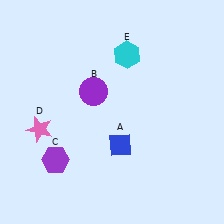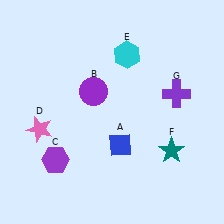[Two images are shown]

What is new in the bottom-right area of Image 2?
A teal star (F) was added in the bottom-right area of Image 2.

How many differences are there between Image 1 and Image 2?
There are 2 differences between the two images.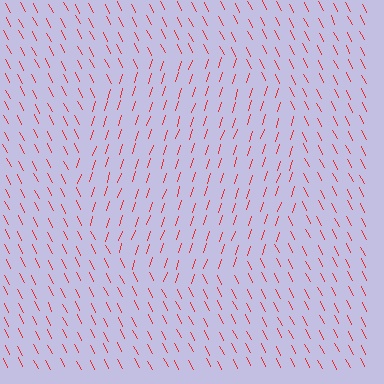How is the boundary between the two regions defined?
The boundary is defined purely by a change in line orientation (approximately 45 degrees difference). All lines are the same color and thickness.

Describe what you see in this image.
The image is filled with small red line segments. A circle region in the image has lines oriented differently from the surrounding lines, creating a visible texture boundary.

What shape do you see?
I see a circle.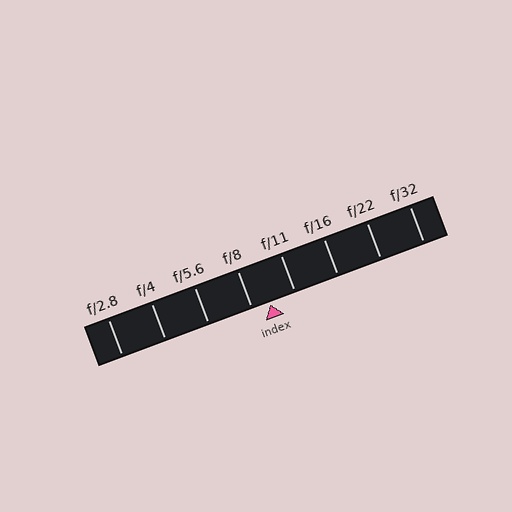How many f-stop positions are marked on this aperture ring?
There are 8 f-stop positions marked.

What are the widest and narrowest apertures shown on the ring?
The widest aperture shown is f/2.8 and the narrowest is f/32.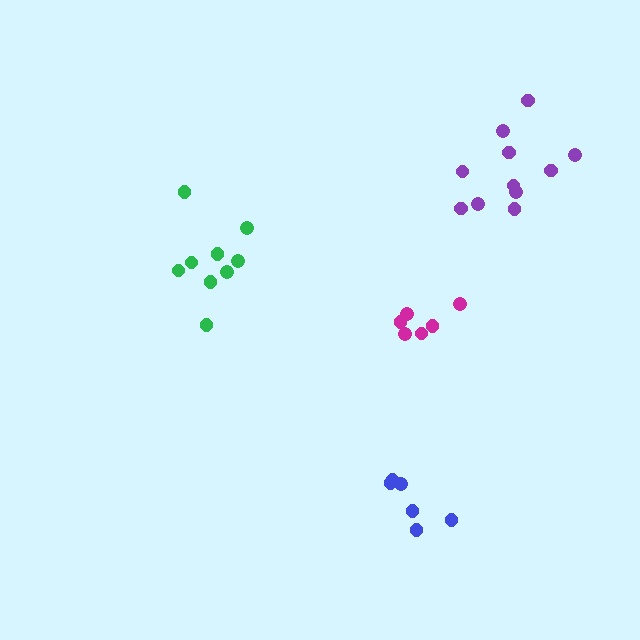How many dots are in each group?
Group 1: 11 dots, Group 2: 6 dots, Group 3: 6 dots, Group 4: 9 dots (32 total).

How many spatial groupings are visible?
There are 4 spatial groupings.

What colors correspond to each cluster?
The clusters are colored: purple, magenta, blue, green.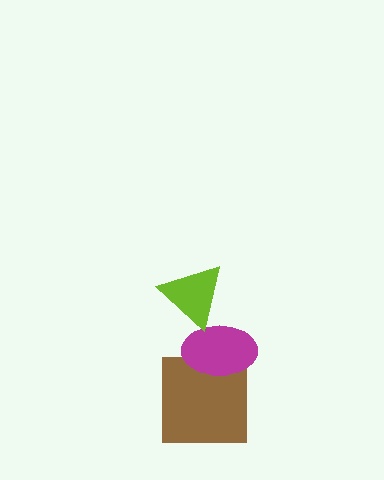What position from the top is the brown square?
The brown square is 3rd from the top.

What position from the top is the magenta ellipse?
The magenta ellipse is 2nd from the top.